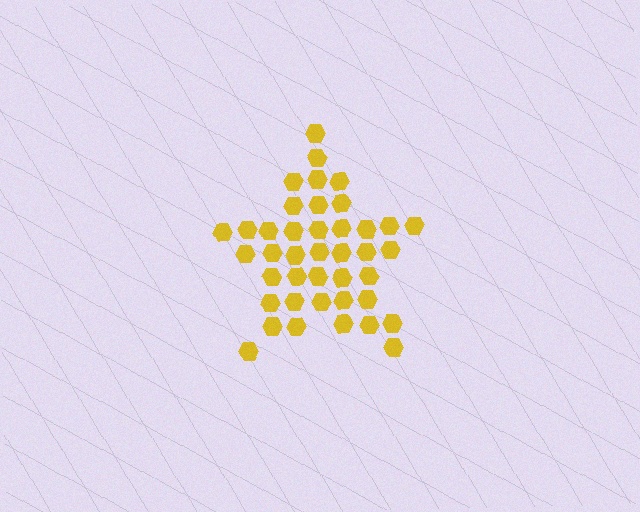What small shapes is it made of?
It is made of small hexagons.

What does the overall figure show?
The overall figure shows a star.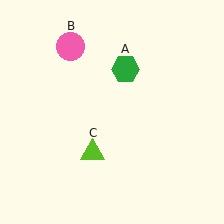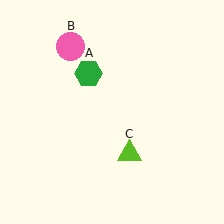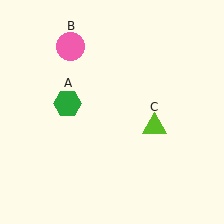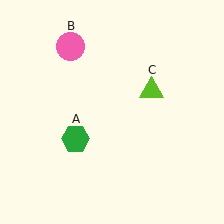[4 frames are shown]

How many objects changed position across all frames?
2 objects changed position: green hexagon (object A), lime triangle (object C).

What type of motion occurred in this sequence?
The green hexagon (object A), lime triangle (object C) rotated counterclockwise around the center of the scene.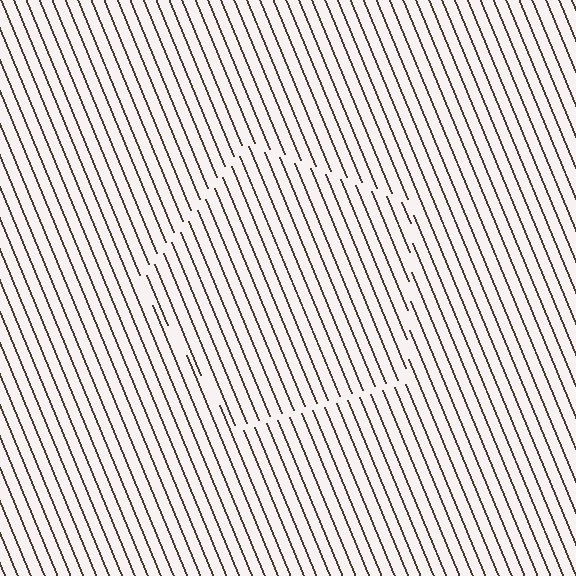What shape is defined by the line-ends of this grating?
An illusory pentagon. The interior of the shape contains the same grating, shifted by half a period — the contour is defined by the phase discontinuity where line-ends from the inner and outer gratings abut.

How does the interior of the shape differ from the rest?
The interior of the shape contains the same grating, shifted by half a period — the contour is defined by the phase discontinuity where line-ends from the inner and outer gratings abut.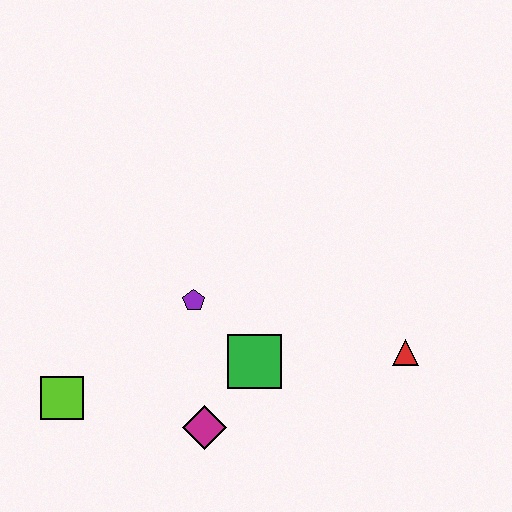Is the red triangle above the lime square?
Yes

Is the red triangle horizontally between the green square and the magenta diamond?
No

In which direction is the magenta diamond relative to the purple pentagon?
The magenta diamond is below the purple pentagon.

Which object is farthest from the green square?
The lime square is farthest from the green square.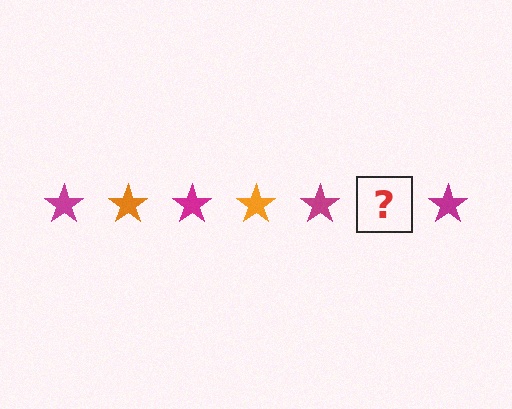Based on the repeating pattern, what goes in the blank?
The blank should be an orange star.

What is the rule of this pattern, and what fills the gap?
The rule is that the pattern cycles through magenta, orange stars. The gap should be filled with an orange star.